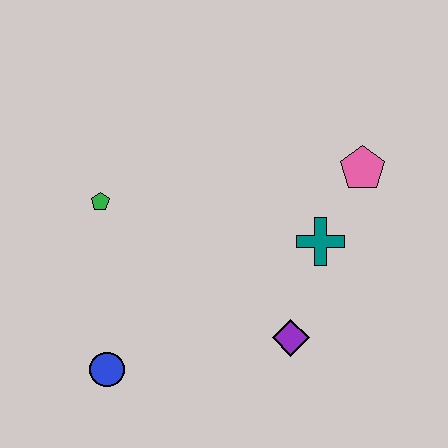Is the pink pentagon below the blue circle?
No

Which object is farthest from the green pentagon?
The pink pentagon is farthest from the green pentagon.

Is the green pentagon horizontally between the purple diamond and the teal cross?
No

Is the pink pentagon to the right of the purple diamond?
Yes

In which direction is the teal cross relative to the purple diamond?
The teal cross is above the purple diamond.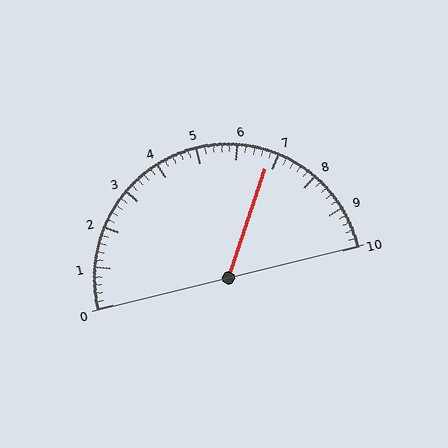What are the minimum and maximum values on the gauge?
The gauge ranges from 0 to 10.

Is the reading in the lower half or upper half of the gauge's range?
The reading is in the upper half of the range (0 to 10).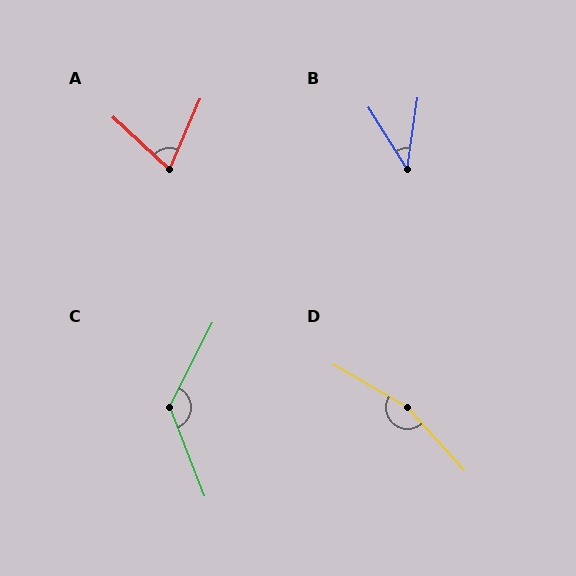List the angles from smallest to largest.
B (40°), A (70°), C (132°), D (162°).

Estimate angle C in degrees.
Approximately 132 degrees.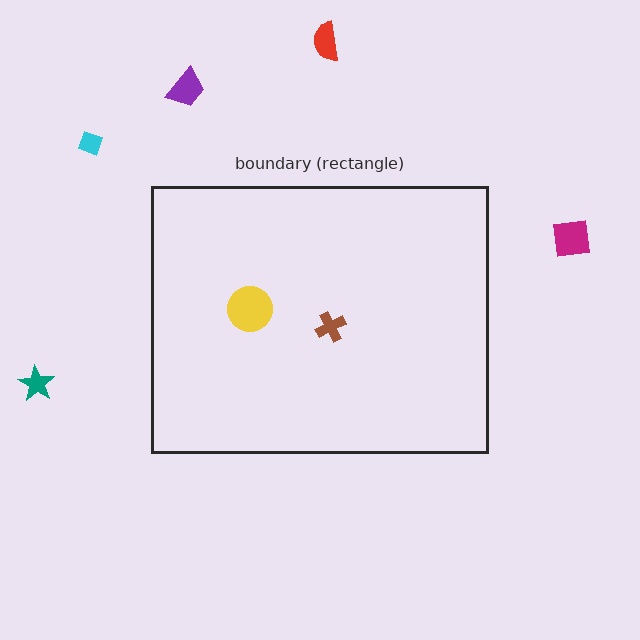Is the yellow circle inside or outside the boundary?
Inside.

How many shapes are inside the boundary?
2 inside, 5 outside.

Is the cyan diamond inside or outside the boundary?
Outside.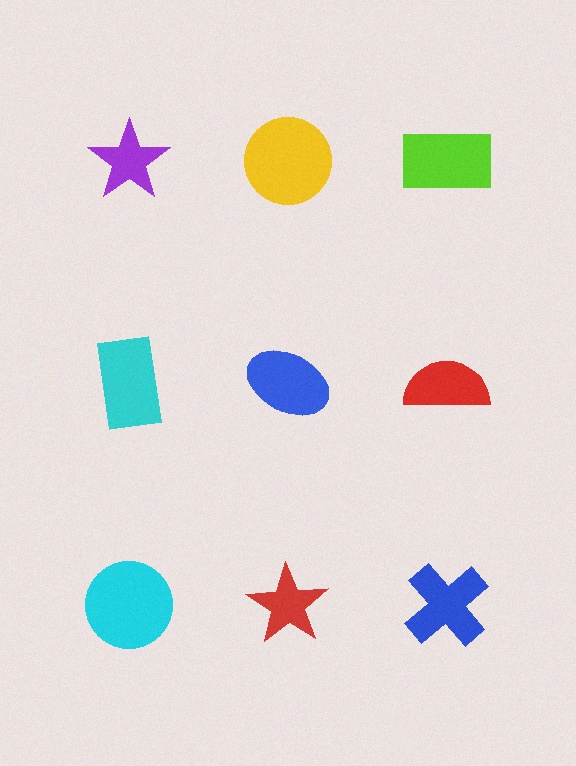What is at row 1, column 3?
A lime rectangle.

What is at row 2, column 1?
A cyan rectangle.